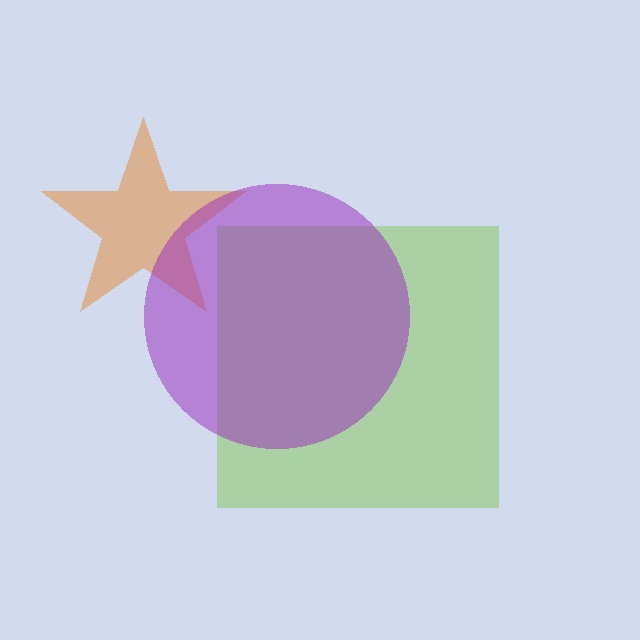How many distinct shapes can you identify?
There are 3 distinct shapes: a lime square, an orange star, a purple circle.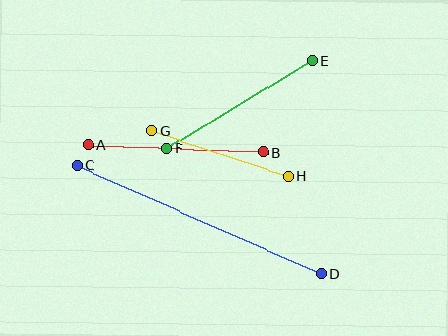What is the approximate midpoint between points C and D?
The midpoint is at approximately (199, 220) pixels.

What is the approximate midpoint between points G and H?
The midpoint is at approximately (220, 153) pixels.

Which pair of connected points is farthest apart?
Points C and D are farthest apart.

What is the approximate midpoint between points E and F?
The midpoint is at approximately (240, 105) pixels.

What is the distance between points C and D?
The distance is approximately 267 pixels.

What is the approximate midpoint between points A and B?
The midpoint is at approximately (176, 148) pixels.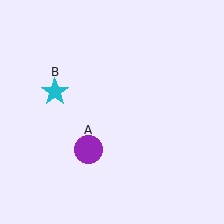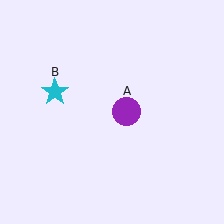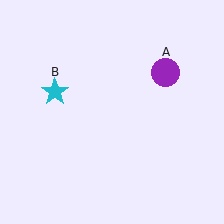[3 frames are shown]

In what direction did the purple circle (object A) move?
The purple circle (object A) moved up and to the right.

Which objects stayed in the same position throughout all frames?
Cyan star (object B) remained stationary.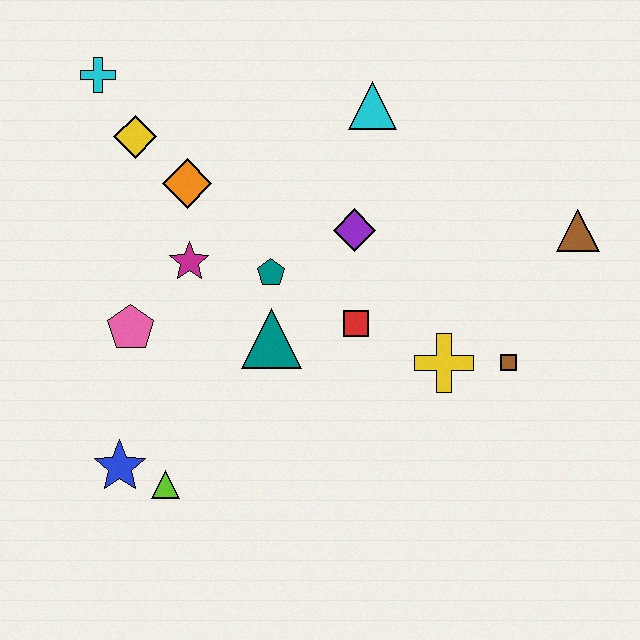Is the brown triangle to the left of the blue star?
No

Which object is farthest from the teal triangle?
The brown triangle is farthest from the teal triangle.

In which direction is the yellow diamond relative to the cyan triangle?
The yellow diamond is to the left of the cyan triangle.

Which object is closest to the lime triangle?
The blue star is closest to the lime triangle.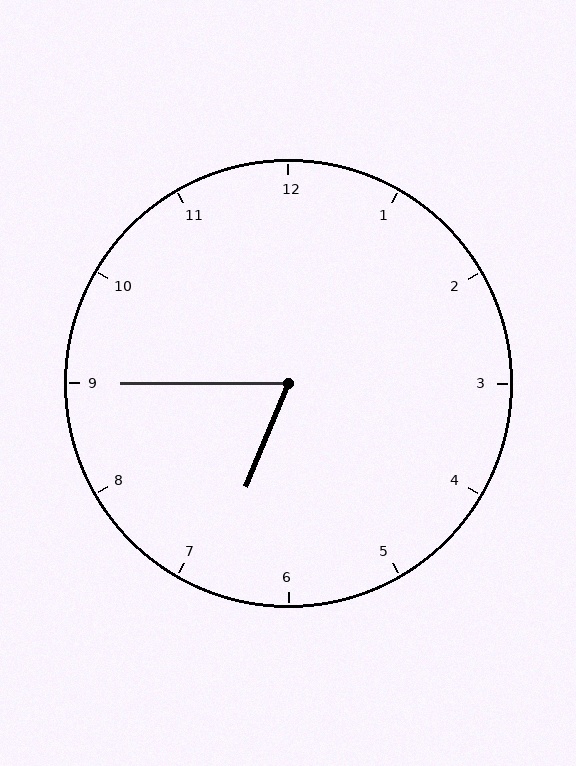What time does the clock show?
6:45.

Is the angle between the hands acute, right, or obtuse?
It is acute.